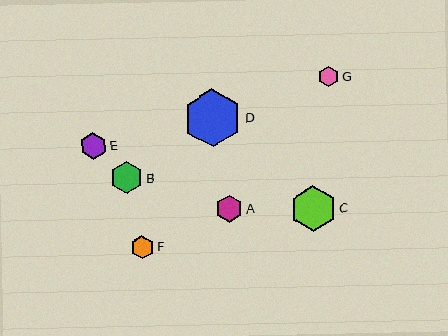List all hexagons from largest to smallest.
From largest to smallest: D, C, B, E, A, F, G.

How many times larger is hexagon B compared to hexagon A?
Hexagon B is approximately 1.2 times the size of hexagon A.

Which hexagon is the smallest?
Hexagon G is the smallest with a size of approximately 20 pixels.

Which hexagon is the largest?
Hexagon D is the largest with a size of approximately 58 pixels.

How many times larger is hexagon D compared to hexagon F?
Hexagon D is approximately 2.5 times the size of hexagon F.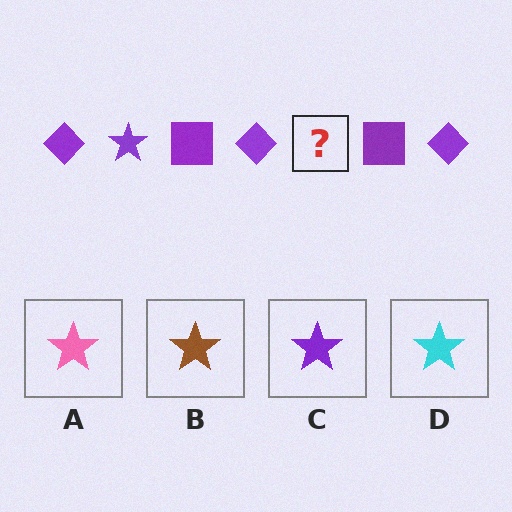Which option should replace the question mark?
Option C.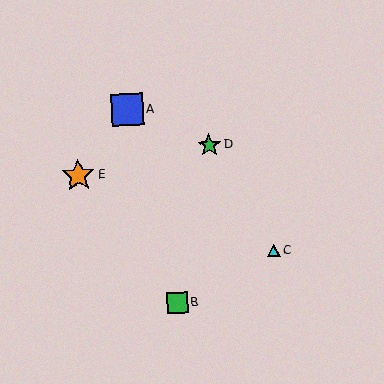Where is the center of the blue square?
The center of the blue square is at (127, 110).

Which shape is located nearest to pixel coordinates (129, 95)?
The blue square (labeled A) at (127, 110) is nearest to that location.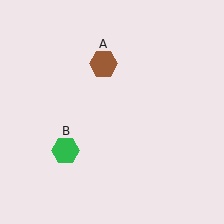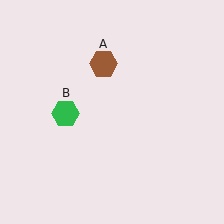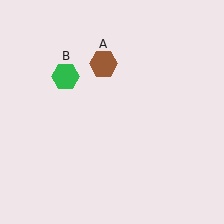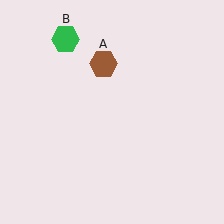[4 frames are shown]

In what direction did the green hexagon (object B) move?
The green hexagon (object B) moved up.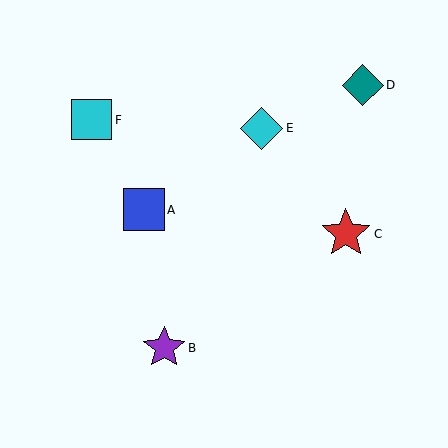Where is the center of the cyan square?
The center of the cyan square is at (91, 120).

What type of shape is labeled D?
Shape D is a teal diamond.